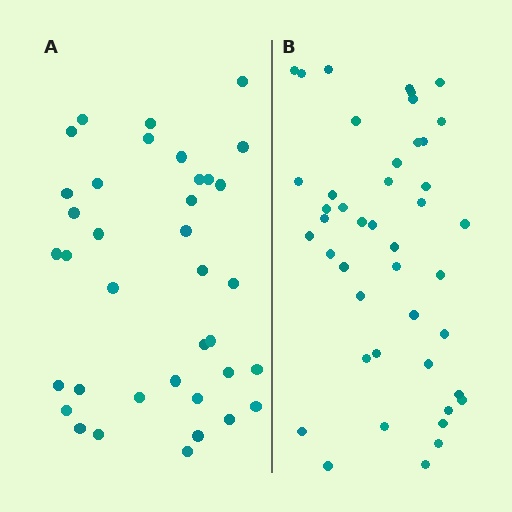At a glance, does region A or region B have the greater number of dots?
Region B (the right region) has more dots.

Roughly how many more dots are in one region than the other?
Region B has roughly 8 or so more dots than region A.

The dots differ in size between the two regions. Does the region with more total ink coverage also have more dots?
No. Region A has more total ink coverage because its dots are larger, but region B actually contains more individual dots. Total area can be misleading — the number of items is what matters here.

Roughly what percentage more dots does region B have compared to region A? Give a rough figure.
About 20% more.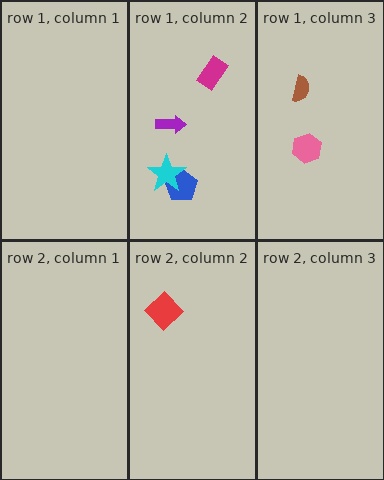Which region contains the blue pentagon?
The row 1, column 2 region.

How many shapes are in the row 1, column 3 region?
2.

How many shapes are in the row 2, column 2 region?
1.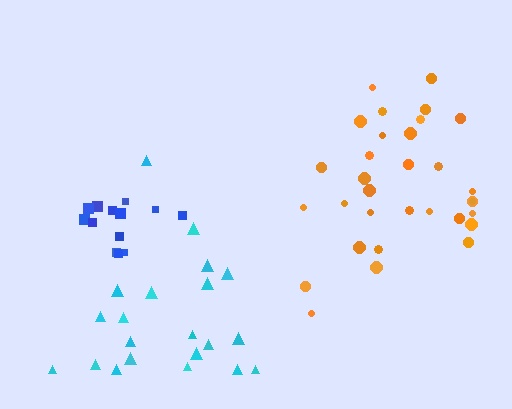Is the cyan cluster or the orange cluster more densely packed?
Cyan.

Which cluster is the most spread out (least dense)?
Orange.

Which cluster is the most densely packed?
Blue.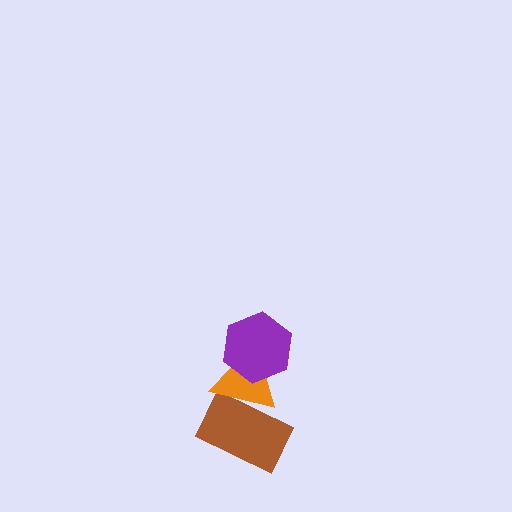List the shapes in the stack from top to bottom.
From top to bottom: the purple hexagon, the orange triangle, the brown rectangle.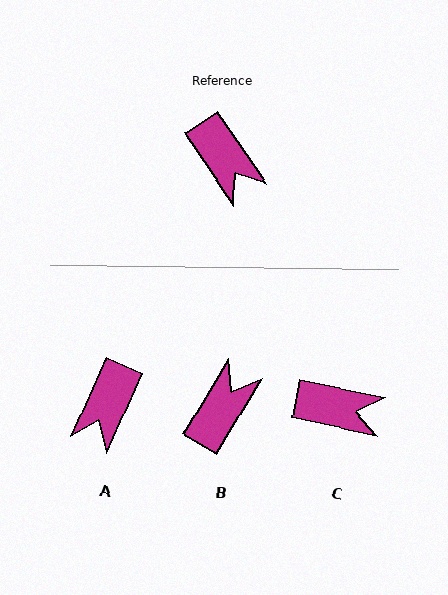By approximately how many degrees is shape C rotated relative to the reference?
Approximately 44 degrees counter-clockwise.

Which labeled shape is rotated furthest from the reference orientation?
B, about 115 degrees away.